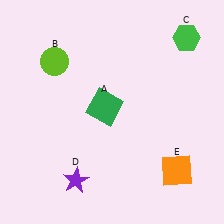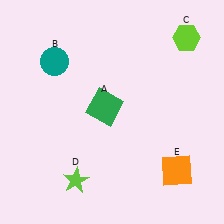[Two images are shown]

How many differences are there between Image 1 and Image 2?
There are 3 differences between the two images.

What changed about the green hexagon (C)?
In Image 1, C is green. In Image 2, it changed to lime.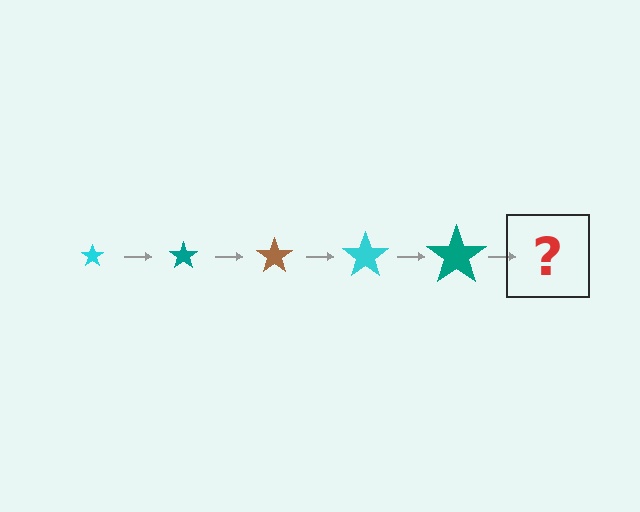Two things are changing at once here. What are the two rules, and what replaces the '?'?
The two rules are that the star grows larger each step and the color cycles through cyan, teal, and brown. The '?' should be a brown star, larger than the previous one.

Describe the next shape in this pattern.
It should be a brown star, larger than the previous one.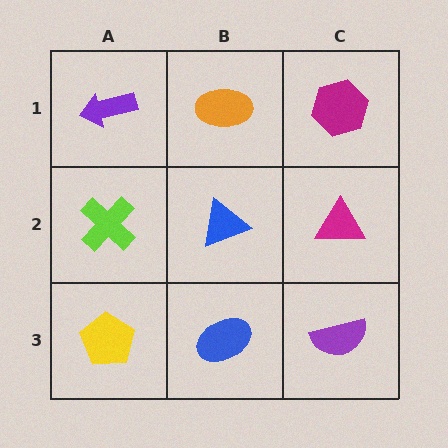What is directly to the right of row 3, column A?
A blue ellipse.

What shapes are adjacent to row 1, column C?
A magenta triangle (row 2, column C), an orange ellipse (row 1, column B).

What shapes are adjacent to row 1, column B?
A blue triangle (row 2, column B), a purple arrow (row 1, column A), a magenta hexagon (row 1, column C).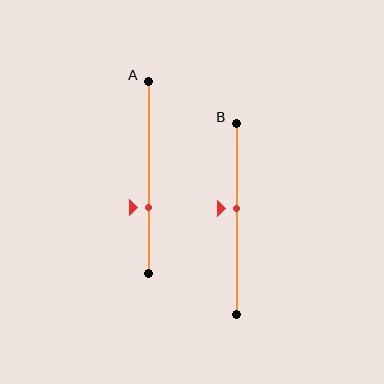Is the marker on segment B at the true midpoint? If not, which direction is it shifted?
No, the marker on segment B is shifted upward by about 6% of the segment length.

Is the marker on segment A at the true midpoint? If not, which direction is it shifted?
No, the marker on segment A is shifted downward by about 16% of the segment length.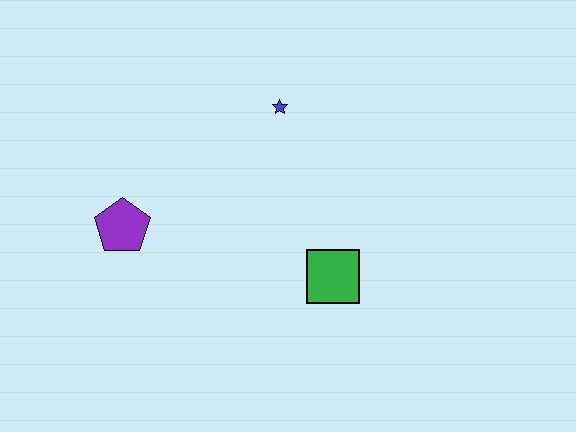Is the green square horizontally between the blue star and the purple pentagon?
No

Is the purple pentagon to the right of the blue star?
No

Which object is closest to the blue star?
The green square is closest to the blue star.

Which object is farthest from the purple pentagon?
The green square is farthest from the purple pentagon.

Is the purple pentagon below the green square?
No